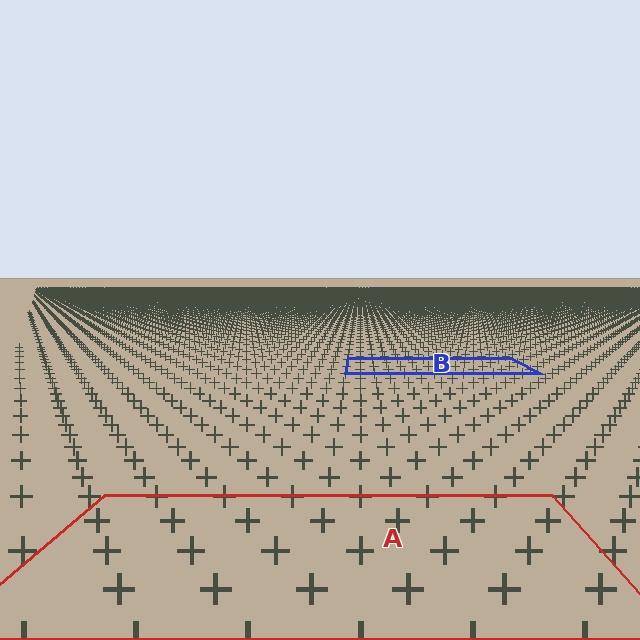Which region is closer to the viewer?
Region A is closer. The texture elements there are larger and more spread out.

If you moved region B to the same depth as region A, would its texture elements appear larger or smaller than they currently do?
They would appear larger. At a closer depth, the same texture elements are projected at a bigger on-screen size.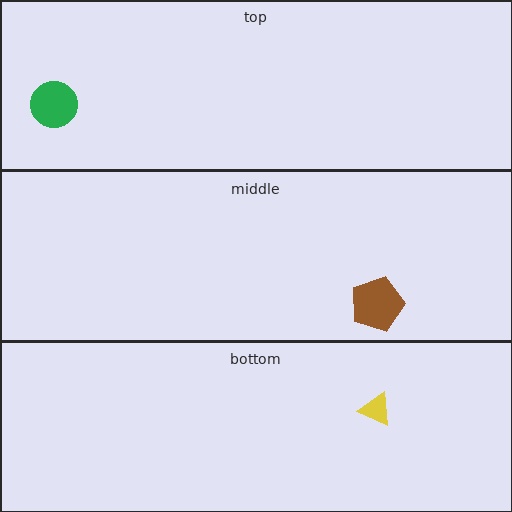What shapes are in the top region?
The green circle.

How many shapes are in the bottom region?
1.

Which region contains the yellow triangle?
The bottom region.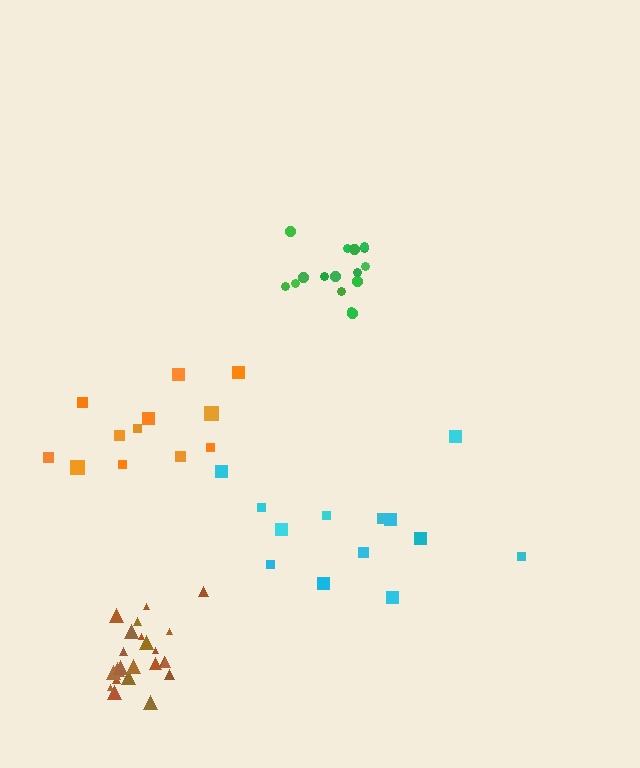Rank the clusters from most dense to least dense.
brown, green, orange, cyan.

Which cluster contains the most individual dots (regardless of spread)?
Brown (24).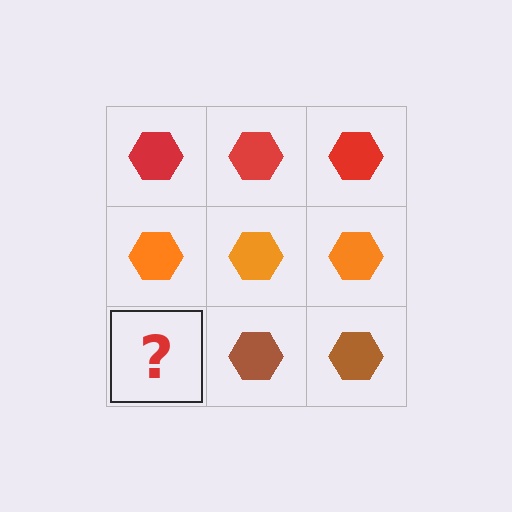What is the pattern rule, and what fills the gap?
The rule is that each row has a consistent color. The gap should be filled with a brown hexagon.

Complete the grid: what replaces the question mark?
The question mark should be replaced with a brown hexagon.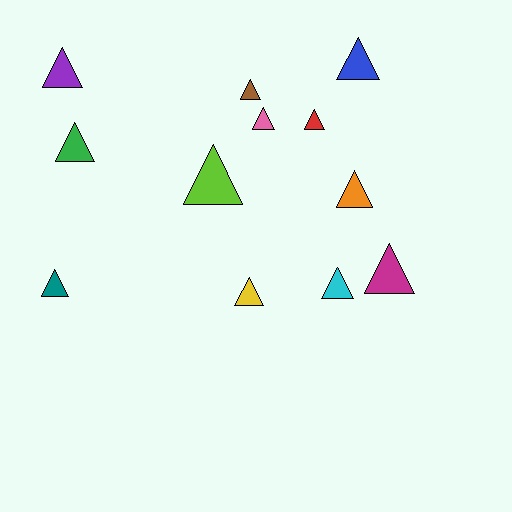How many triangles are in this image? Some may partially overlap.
There are 12 triangles.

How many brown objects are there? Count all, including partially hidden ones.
There is 1 brown object.